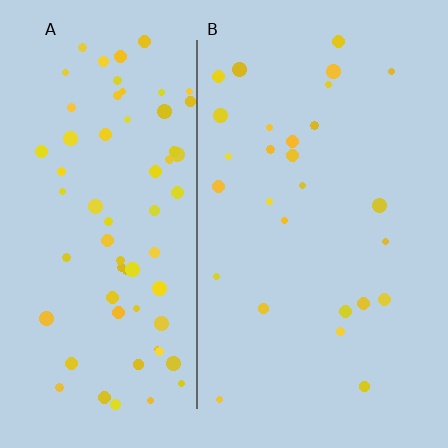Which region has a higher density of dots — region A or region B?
A (the left).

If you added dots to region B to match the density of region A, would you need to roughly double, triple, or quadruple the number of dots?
Approximately triple.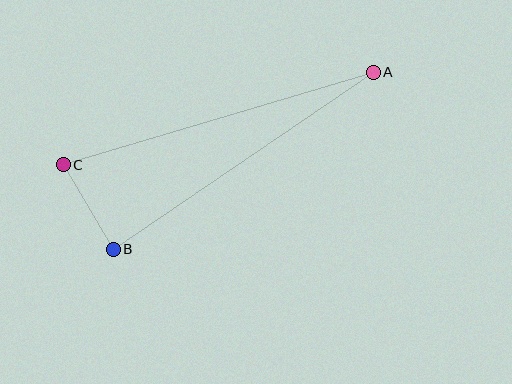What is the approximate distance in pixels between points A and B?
The distance between A and B is approximately 314 pixels.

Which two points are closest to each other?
Points B and C are closest to each other.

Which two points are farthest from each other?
Points A and C are farthest from each other.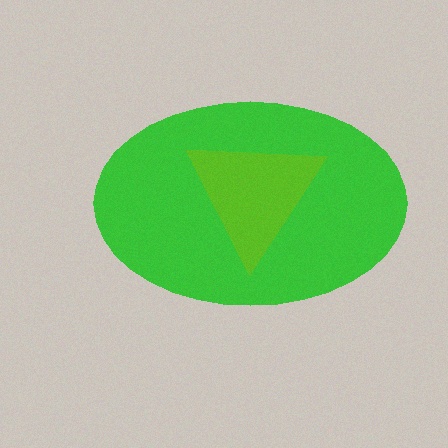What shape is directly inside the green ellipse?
The lime triangle.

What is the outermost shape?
The green ellipse.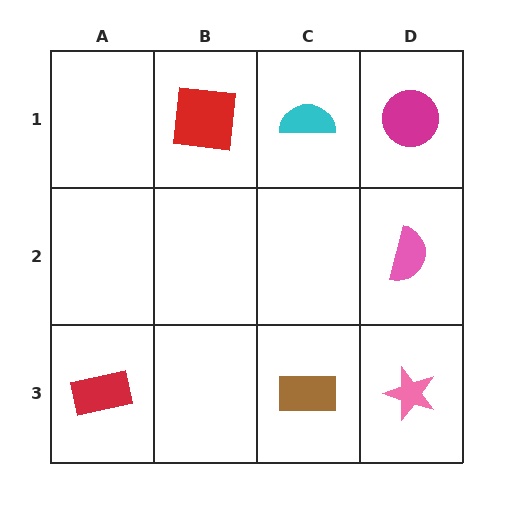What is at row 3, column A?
A red rectangle.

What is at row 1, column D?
A magenta circle.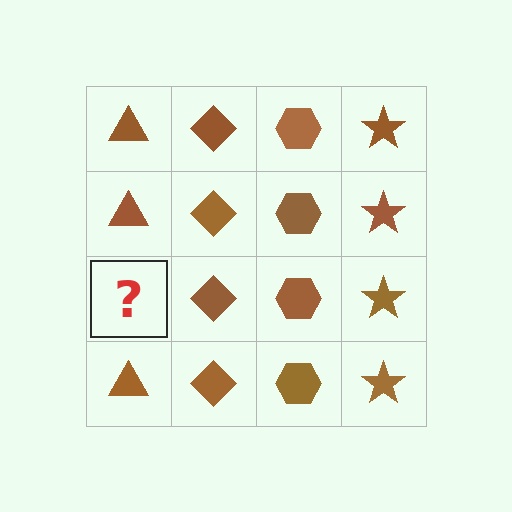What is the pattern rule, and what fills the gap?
The rule is that each column has a consistent shape. The gap should be filled with a brown triangle.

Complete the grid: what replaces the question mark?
The question mark should be replaced with a brown triangle.